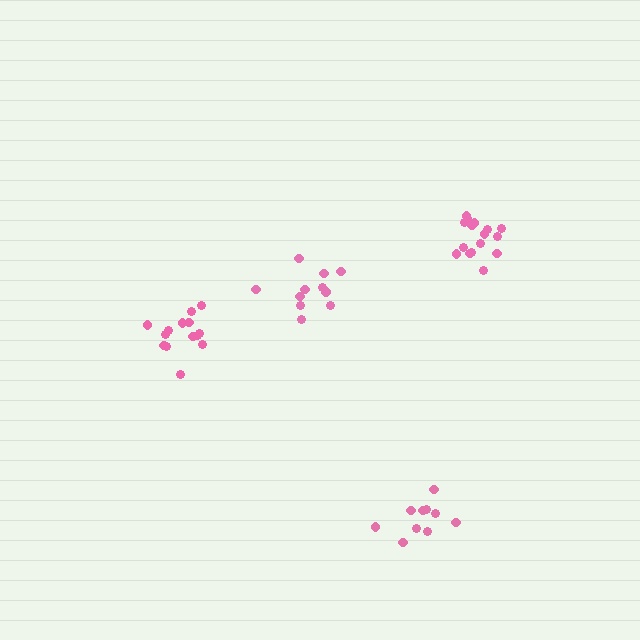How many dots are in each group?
Group 1: 14 dots, Group 2: 16 dots, Group 3: 11 dots, Group 4: 11 dots (52 total).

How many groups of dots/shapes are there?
There are 4 groups.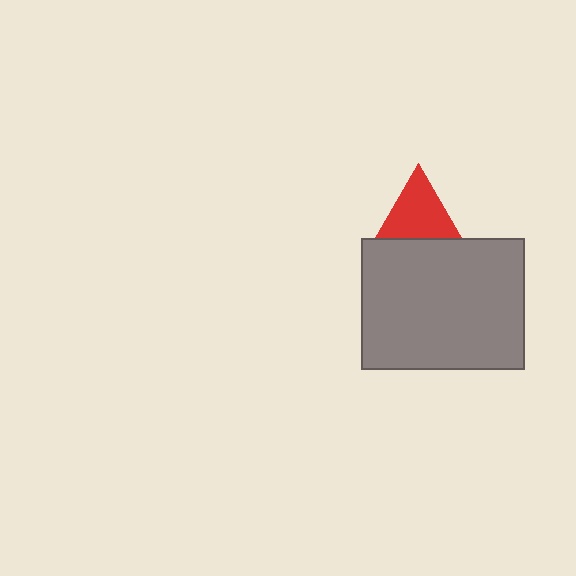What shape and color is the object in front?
The object in front is a gray rectangle.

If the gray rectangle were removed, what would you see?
You would see the complete red triangle.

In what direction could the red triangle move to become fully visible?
The red triangle could move up. That would shift it out from behind the gray rectangle entirely.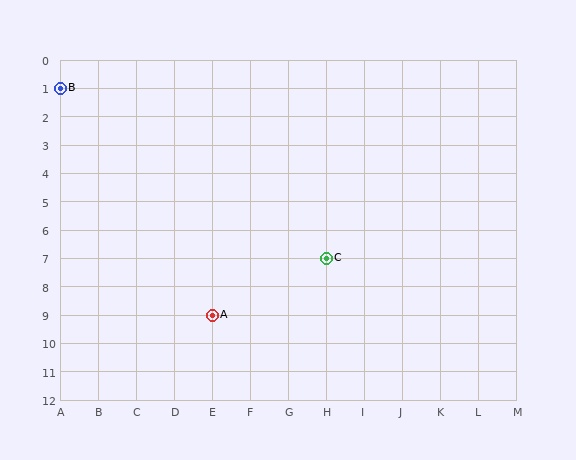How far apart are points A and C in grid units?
Points A and C are 3 columns and 2 rows apart (about 3.6 grid units diagonally).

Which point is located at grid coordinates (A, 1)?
Point B is at (A, 1).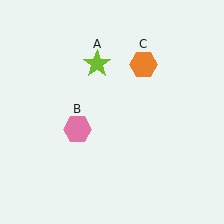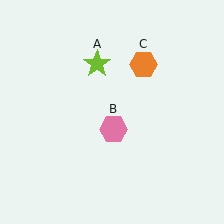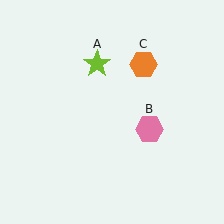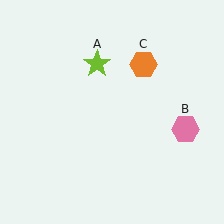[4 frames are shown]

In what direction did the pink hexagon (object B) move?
The pink hexagon (object B) moved right.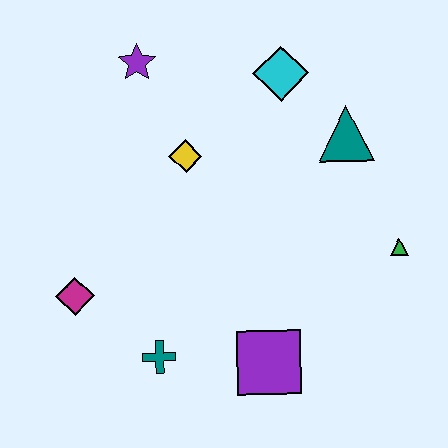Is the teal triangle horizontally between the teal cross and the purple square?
No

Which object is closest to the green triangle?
The teal triangle is closest to the green triangle.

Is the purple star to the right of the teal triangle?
No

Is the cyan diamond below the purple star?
Yes